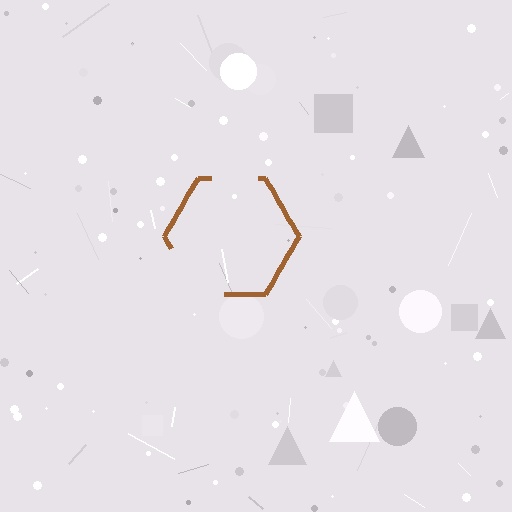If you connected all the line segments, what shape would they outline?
They would outline a hexagon.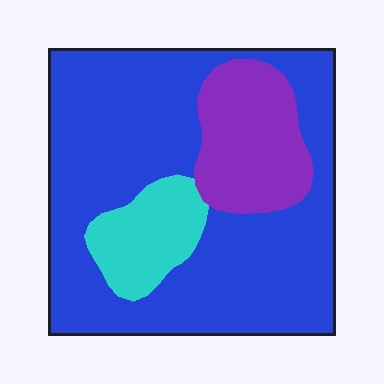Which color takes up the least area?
Cyan, at roughly 10%.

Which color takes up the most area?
Blue, at roughly 70%.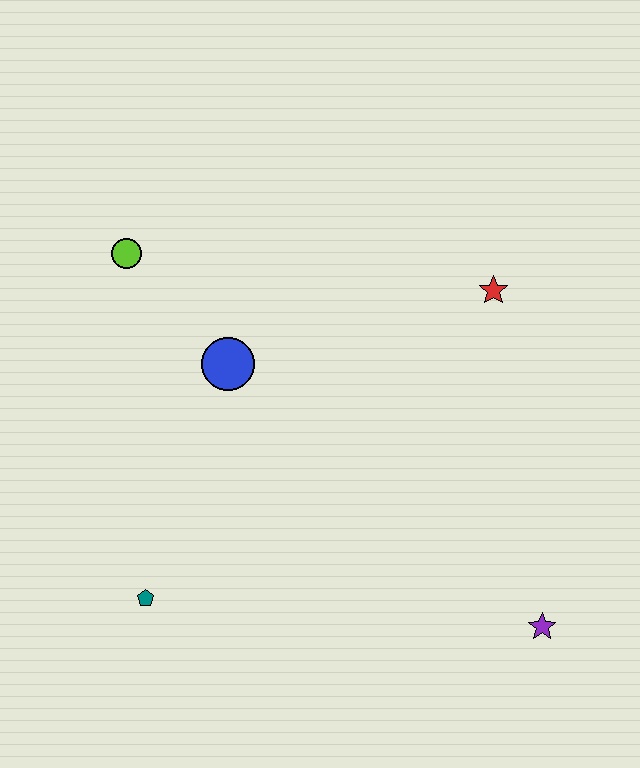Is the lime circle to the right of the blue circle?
No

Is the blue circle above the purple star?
Yes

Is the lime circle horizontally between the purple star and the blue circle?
No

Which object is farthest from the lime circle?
The purple star is farthest from the lime circle.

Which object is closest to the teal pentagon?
The blue circle is closest to the teal pentagon.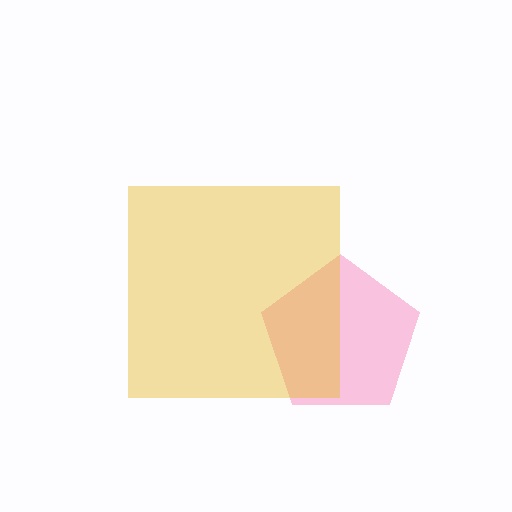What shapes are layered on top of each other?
The layered shapes are: a pink pentagon, a yellow square.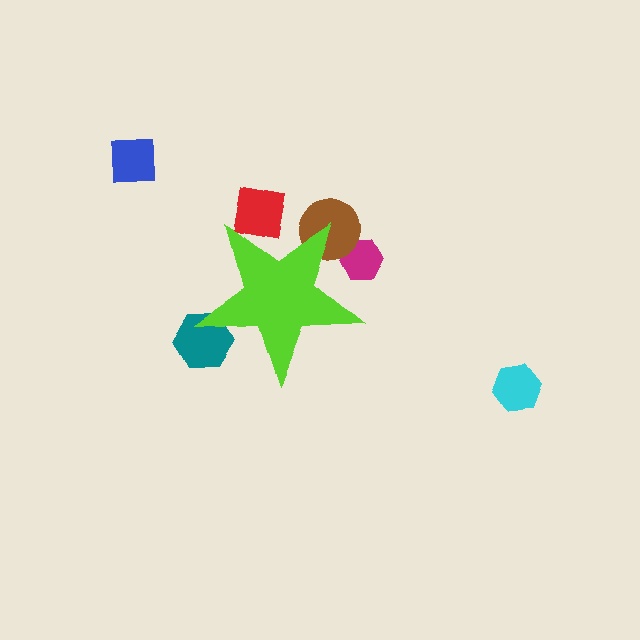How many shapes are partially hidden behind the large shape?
4 shapes are partially hidden.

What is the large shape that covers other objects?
A lime star.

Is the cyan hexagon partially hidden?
No, the cyan hexagon is fully visible.